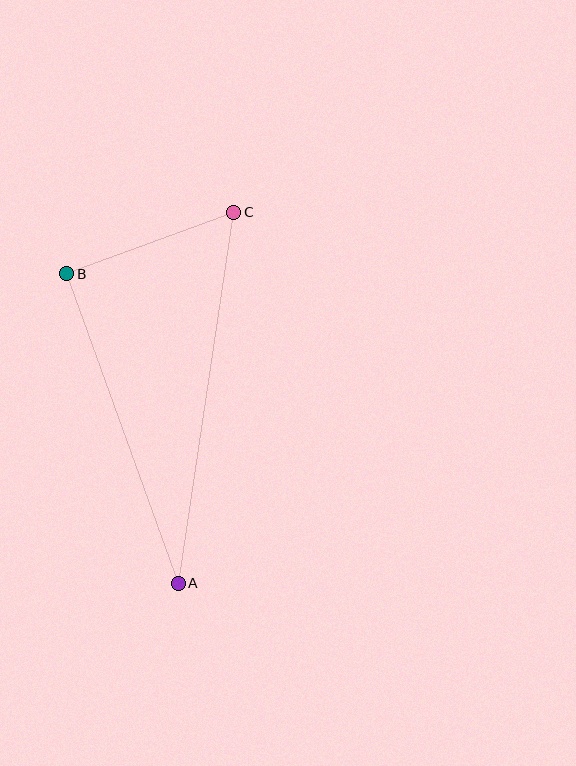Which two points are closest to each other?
Points B and C are closest to each other.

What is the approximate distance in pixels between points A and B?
The distance between A and B is approximately 329 pixels.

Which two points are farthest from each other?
Points A and C are farthest from each other.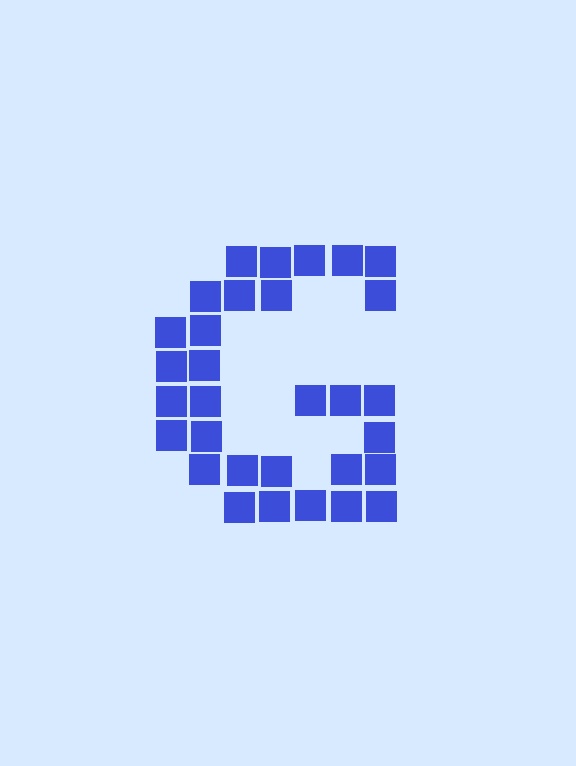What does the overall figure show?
The overall figure shows the letter G.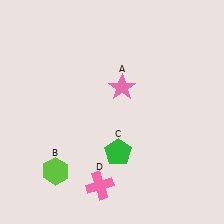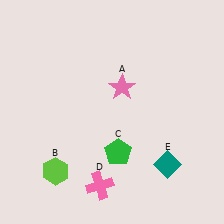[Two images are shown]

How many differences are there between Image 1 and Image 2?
There is 1 difference between the two images.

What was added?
A teal diamond (E) was added in Image 2.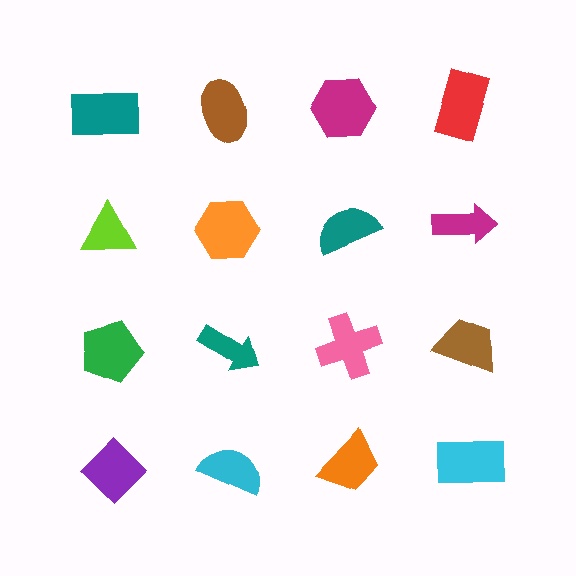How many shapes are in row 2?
4 shapes.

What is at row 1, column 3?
A magenta hexagon.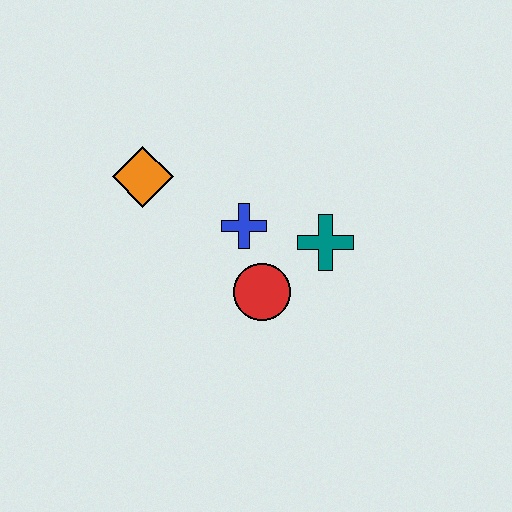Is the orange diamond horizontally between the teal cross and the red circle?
No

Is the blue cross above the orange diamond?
No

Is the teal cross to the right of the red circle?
Yes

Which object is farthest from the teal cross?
The orange diamond is farthest from the teal cross.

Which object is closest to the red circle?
The blue cross is closest to the red circle.